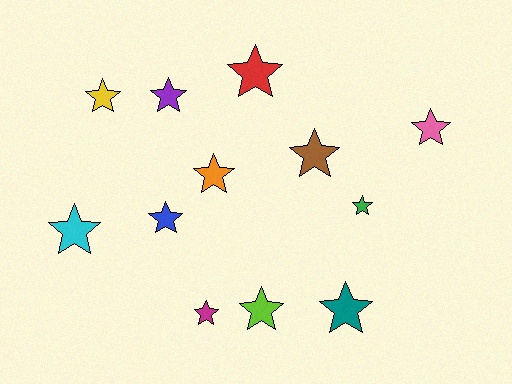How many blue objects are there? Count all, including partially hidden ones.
There is 1 blue object.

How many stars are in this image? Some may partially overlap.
There are 12 stars.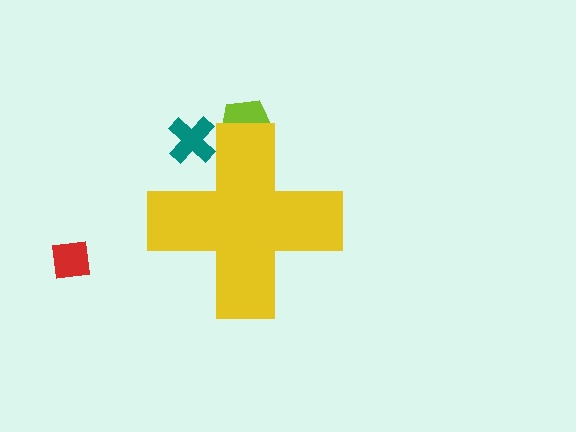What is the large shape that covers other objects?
A yellow cross.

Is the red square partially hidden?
No, the red square is fully visible.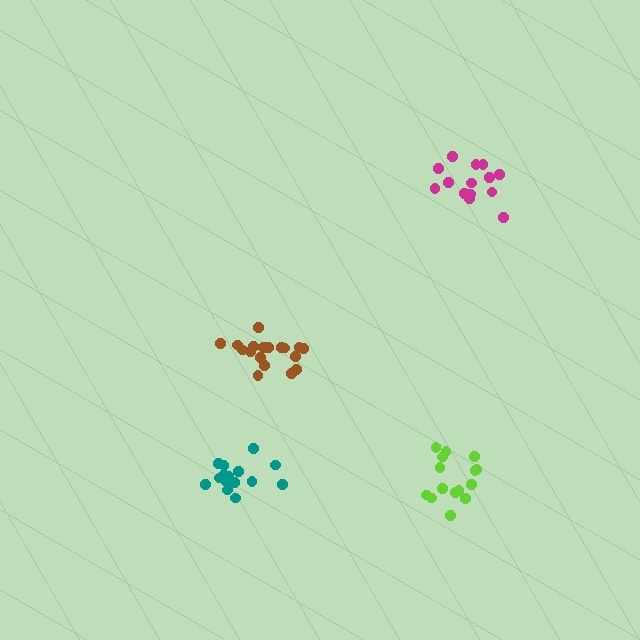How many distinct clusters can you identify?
There are 4 distinct clusters.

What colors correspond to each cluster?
The clusters are colored: teal, magenta, lime, brown.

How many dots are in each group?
Group 1: 15 dots, Group 2: 15 dots, Group 3: 15 dots, Group 4: 18 dots (63 total).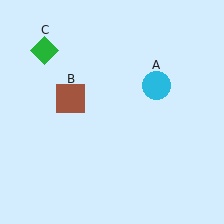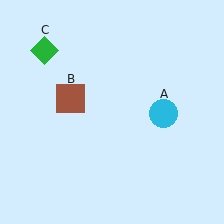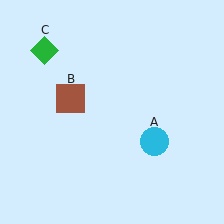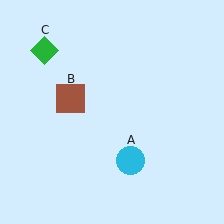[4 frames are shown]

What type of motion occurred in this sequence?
The cyan circle (object A) rotated clockwise around the center of the scene.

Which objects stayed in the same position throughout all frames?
Brown square (object B) and green diamond (object C) remained stationary.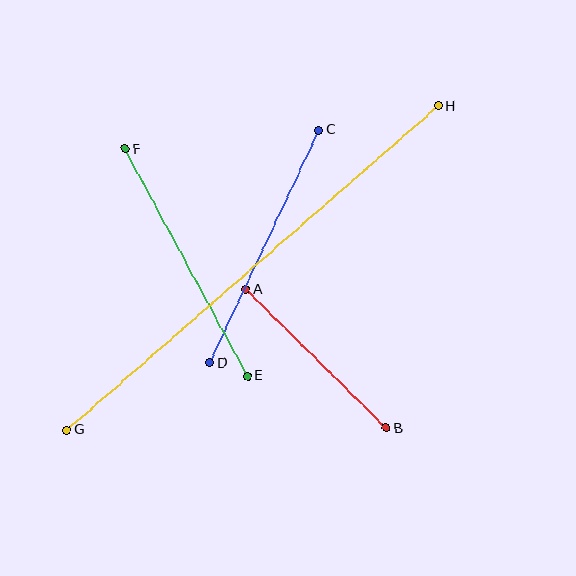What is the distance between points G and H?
The distance is approximately 493 pixels.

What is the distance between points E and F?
The distance is approximately 258 pixels.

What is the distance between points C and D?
The distance is approximately 257 pixels.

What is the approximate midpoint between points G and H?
The midpoint is at approximately (253, 268) pixels.